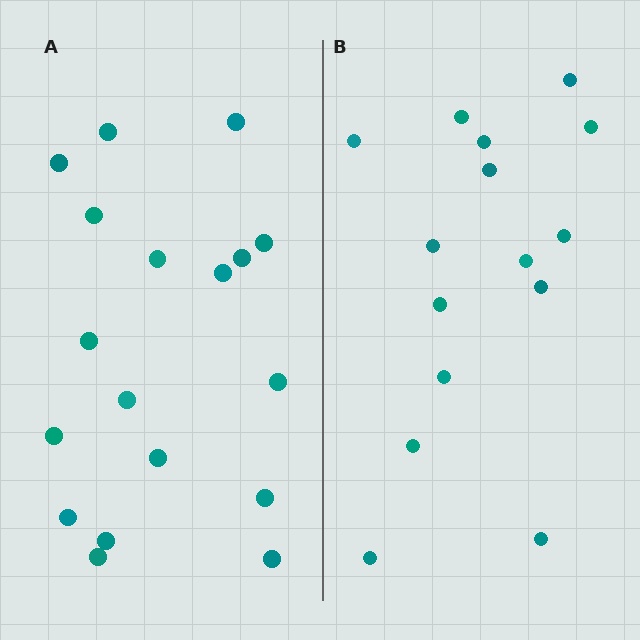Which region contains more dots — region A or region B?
Region A (the left region) has more dots.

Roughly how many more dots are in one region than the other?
Region A has just a few more — roughly 2 or 3 more dots than region B.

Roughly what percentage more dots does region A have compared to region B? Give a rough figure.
About 20% more.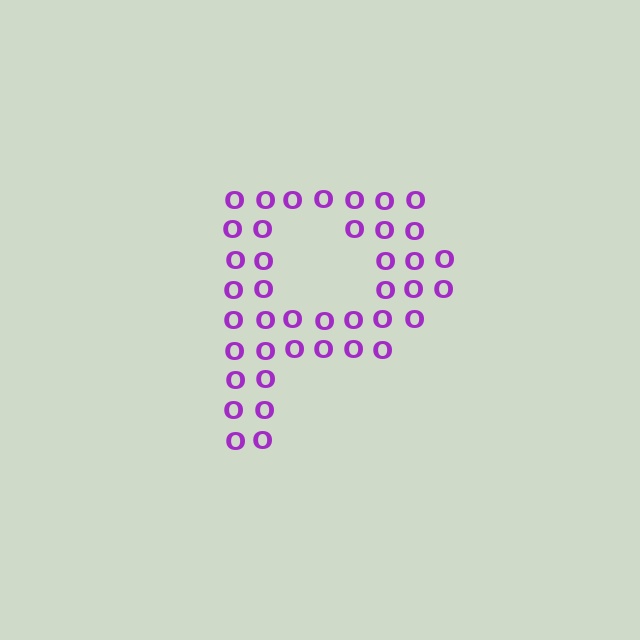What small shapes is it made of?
It is made of small letter O's.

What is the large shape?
The large shape is the letter P.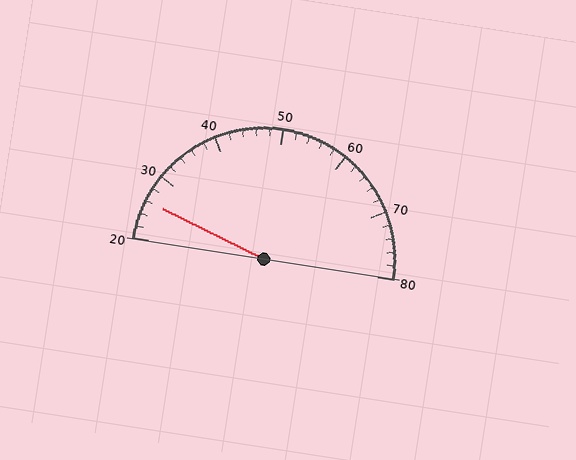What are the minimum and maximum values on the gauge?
The gauge ranges from 20 to 80.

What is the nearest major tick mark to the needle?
The nearest major tick mark is 30.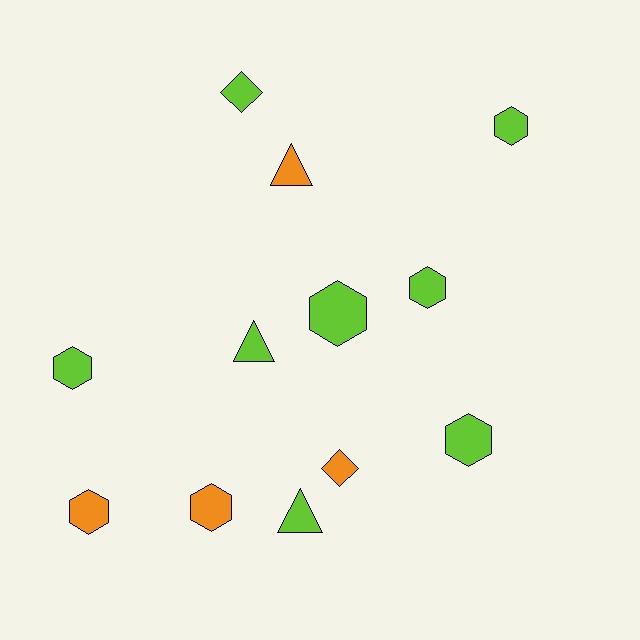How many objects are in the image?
There are 12 objects.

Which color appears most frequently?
Lime, with 8 objects.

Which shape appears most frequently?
Hexagon, with 7 objects.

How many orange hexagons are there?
There are 2 orange hexagons.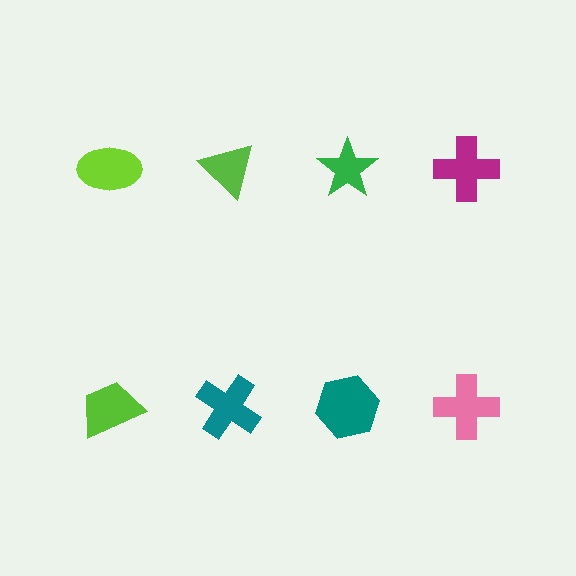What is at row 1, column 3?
A green star.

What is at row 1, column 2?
A lime triangle.